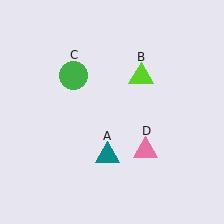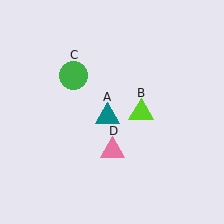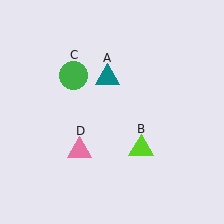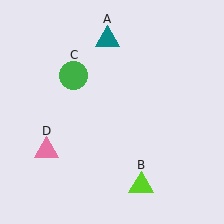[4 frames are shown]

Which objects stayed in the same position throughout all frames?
Green circle (object C) remained stationary.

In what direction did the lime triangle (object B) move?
The lime triangle (object B) moved down.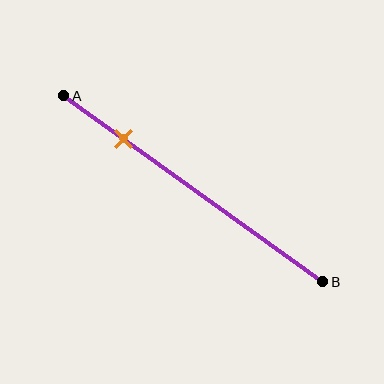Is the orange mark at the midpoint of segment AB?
No, the mark is at about 25% from A, not at the 50% midpoint.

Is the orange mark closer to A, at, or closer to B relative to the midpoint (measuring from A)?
The orange mark is closer to point A than the midpoint of segment AB.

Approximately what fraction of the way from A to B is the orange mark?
The orange mark is approximately 25% of the way from A to B.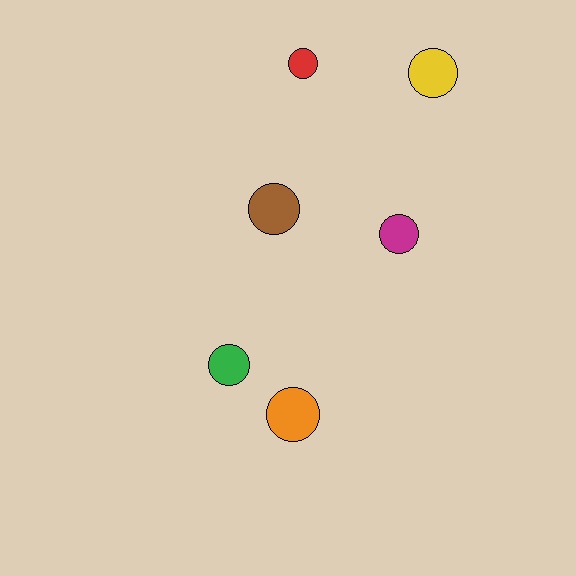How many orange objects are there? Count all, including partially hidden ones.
There is 1 orange object.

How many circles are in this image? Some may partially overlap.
There are 6 circles.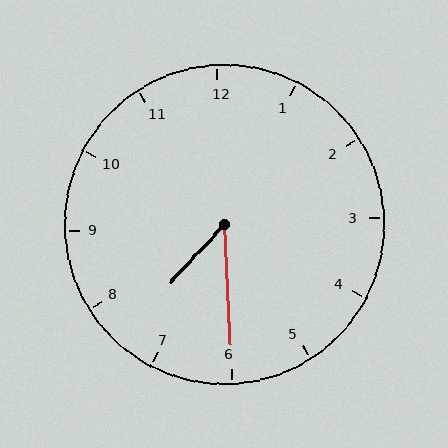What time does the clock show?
7:30.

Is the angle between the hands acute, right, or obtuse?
It is acute.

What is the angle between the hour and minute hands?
Approximately 45 degrees.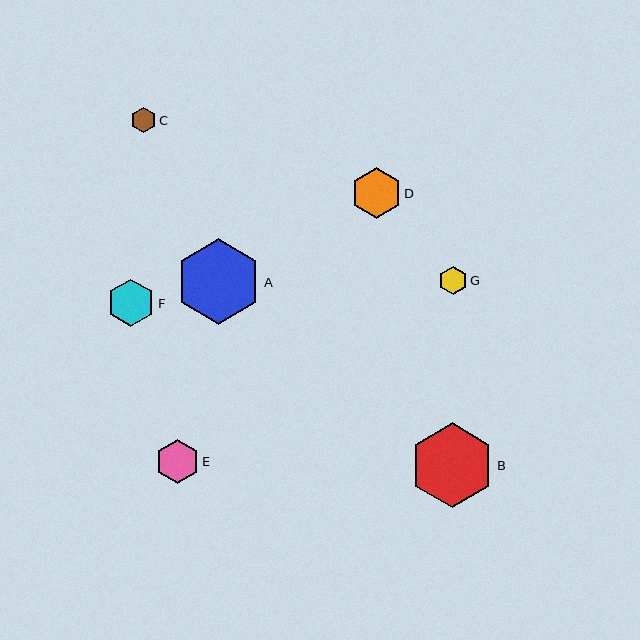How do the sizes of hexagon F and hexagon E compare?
Hexagon F and hexagon E are approximately the same size.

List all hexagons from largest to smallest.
From largest to smallest: A, B, D, F, E, G, C.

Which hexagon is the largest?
Hexagon A is the largest with a size of approximately 86 pixels.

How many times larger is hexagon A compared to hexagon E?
Hexagon A is approximately 1.9 times the size of hexagon E.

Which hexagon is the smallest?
Hexagon C is the smallest with a size of approximately 26 pixels.